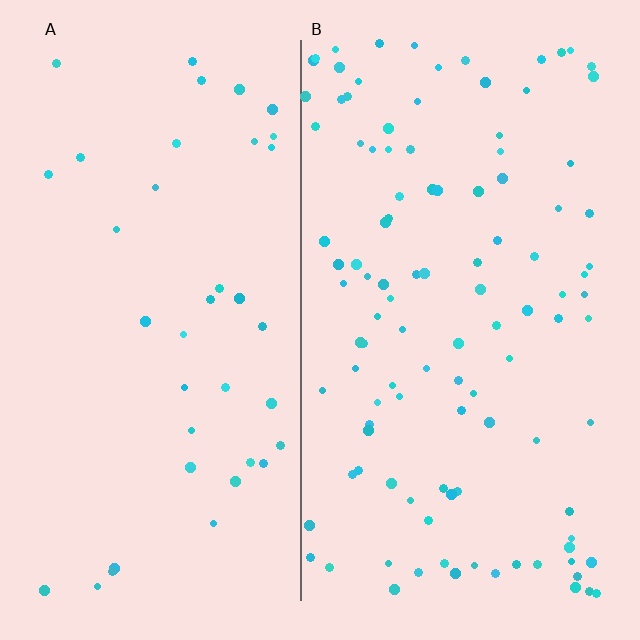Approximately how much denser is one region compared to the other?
Approximately 2.8× — region B over region A.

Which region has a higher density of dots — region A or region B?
B (the right).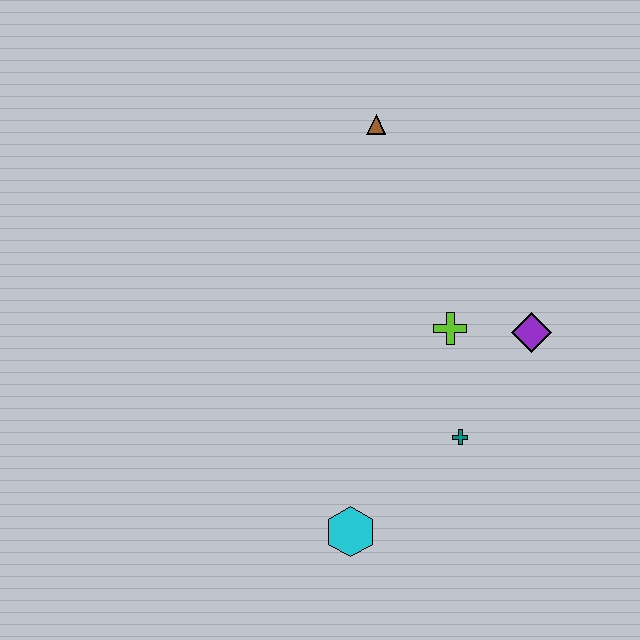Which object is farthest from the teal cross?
The brown triangle is farthest from the teal cross.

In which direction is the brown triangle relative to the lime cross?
The brown triangle is above the lime cross.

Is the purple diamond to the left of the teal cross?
No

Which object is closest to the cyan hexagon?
The teal cross is closest to the cyan hexagon.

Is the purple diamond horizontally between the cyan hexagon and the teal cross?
No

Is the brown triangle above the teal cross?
Yes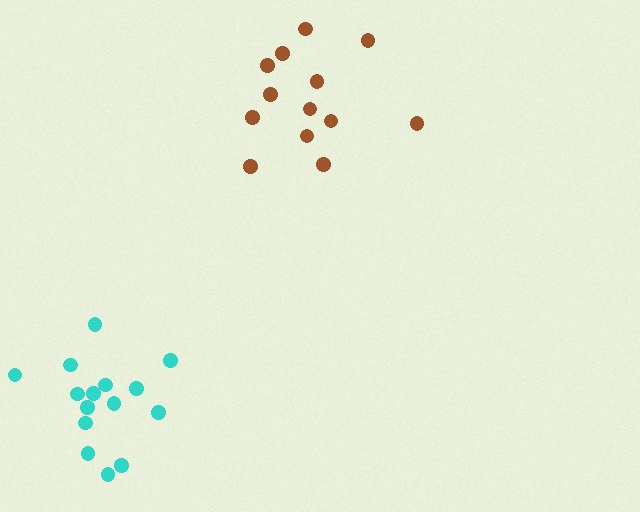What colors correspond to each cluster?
The clusters are colored: brown, cyan.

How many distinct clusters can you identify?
There are 2 distinct clusters.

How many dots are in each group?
Group 1: 13 dots, Group 2: 15 dots (28 total).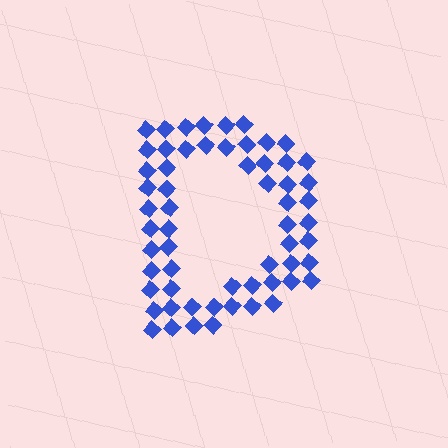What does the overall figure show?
The overall figure shows the letter D.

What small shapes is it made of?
It is made of small diamonds.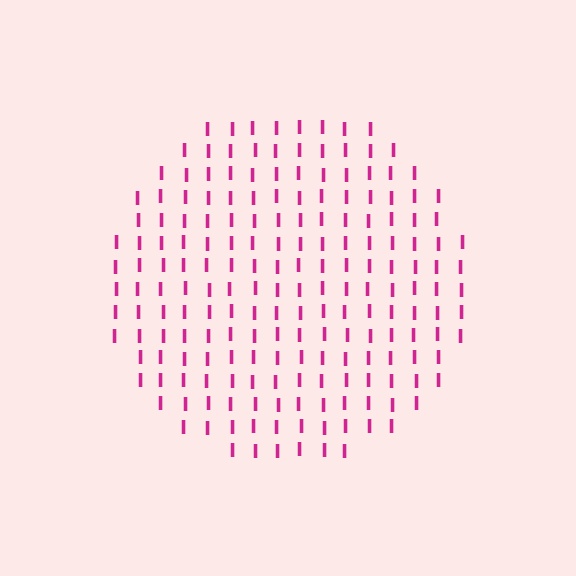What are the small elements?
The small elements are letter I's.